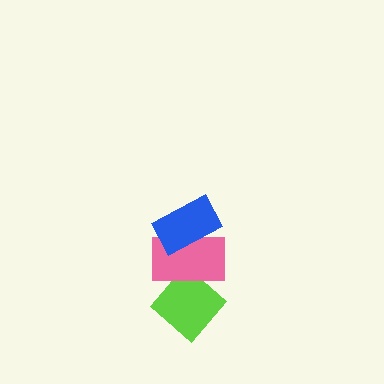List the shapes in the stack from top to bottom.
From top to bottom: the blue rectangle, the pink rectangle, the lime diamond.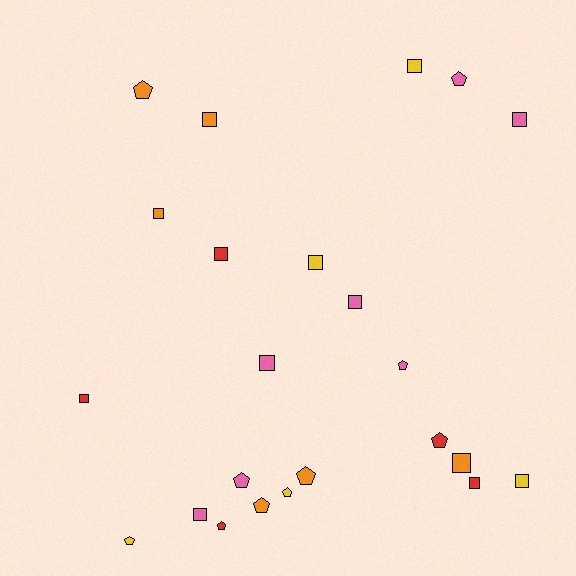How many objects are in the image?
There are 23 objects.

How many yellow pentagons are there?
There are 2 yellow pentagons.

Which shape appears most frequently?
Square, with 13 objects.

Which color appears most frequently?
Pink, with 7 objects.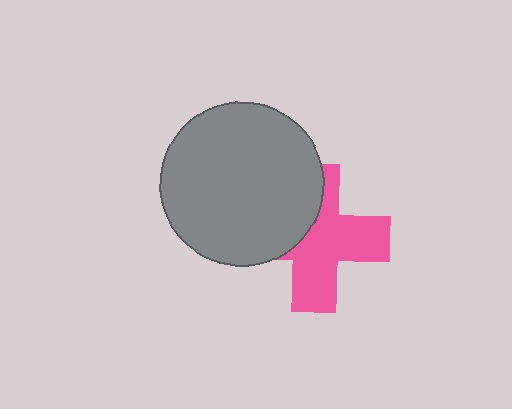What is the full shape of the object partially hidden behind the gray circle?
The partially hidden object is a pink cross.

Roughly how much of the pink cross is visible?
About half of it is visible (roughly 63%).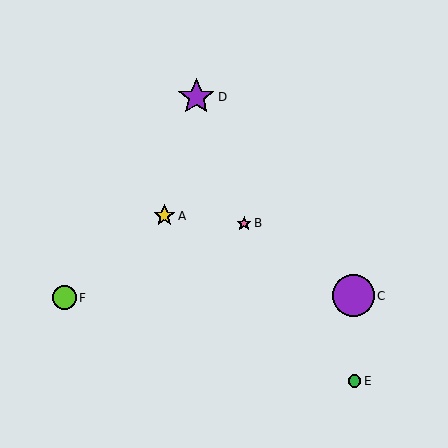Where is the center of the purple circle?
The center of the purple circle is at (353, 296).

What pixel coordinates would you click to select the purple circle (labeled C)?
Click at (353, 296) to select the purple circle C.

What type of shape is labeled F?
Shape F is a lime circle.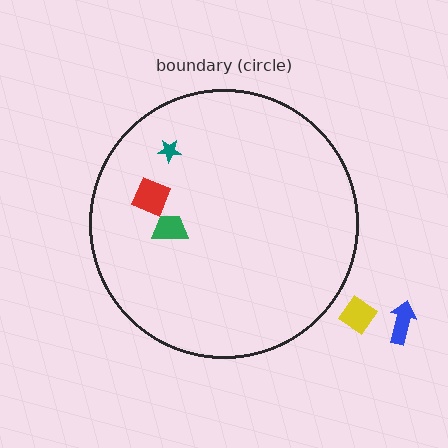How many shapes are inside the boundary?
3 inside, 2 outside.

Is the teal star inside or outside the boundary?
Inside.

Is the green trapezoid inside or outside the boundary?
Inside.